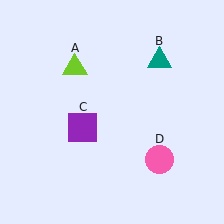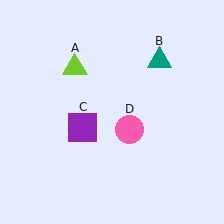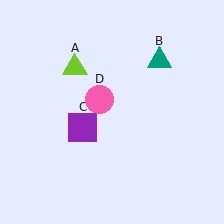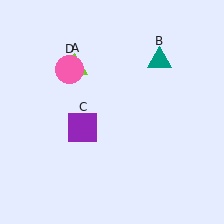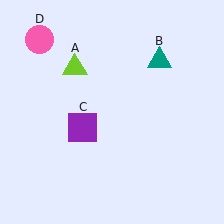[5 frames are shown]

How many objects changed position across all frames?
1 object changed position: pink circle (object D).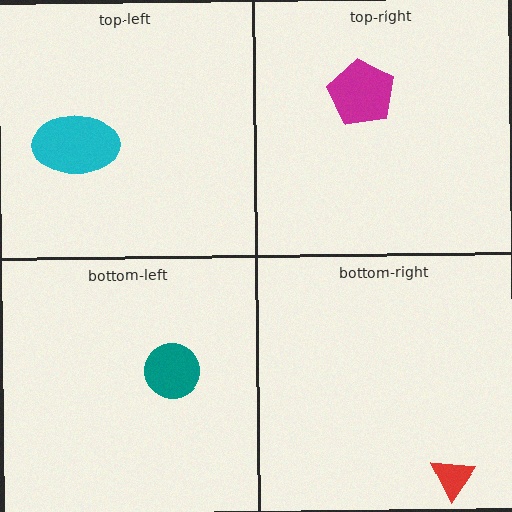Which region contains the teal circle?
The bottom-left region.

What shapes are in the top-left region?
The cyan ellipse.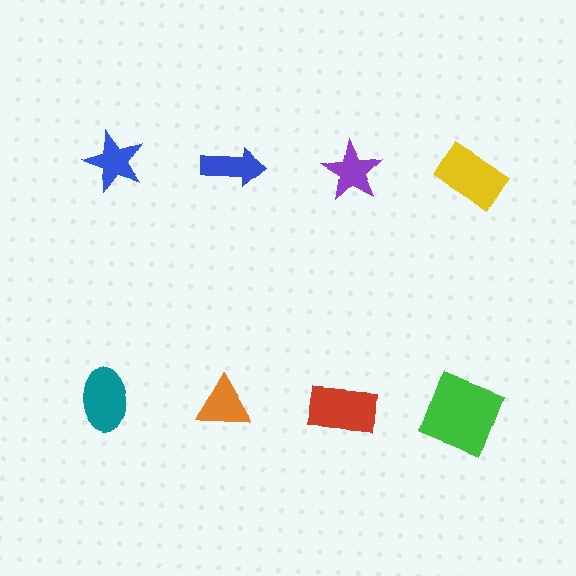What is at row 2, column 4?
A green square.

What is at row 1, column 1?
A blue star.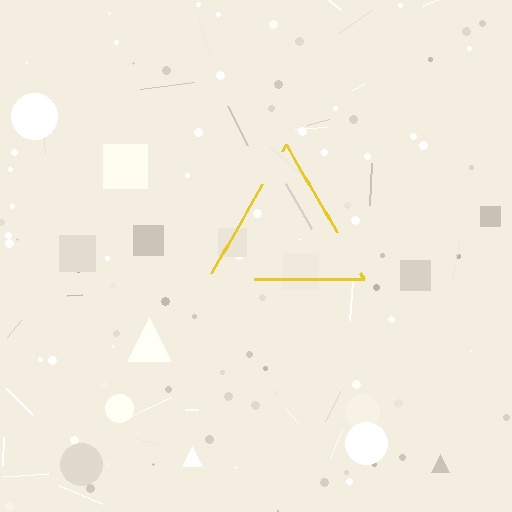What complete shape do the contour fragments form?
The contour fragments form a triangle.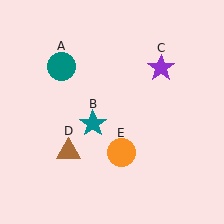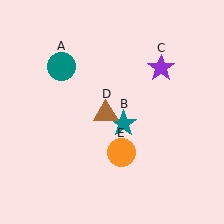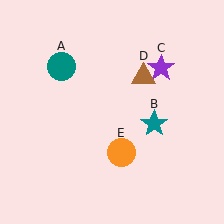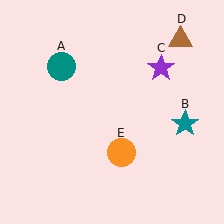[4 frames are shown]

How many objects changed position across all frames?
2 objects changed position: teal star (object B), brown triangle (object D).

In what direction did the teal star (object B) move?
The teal star (object B) moved right.